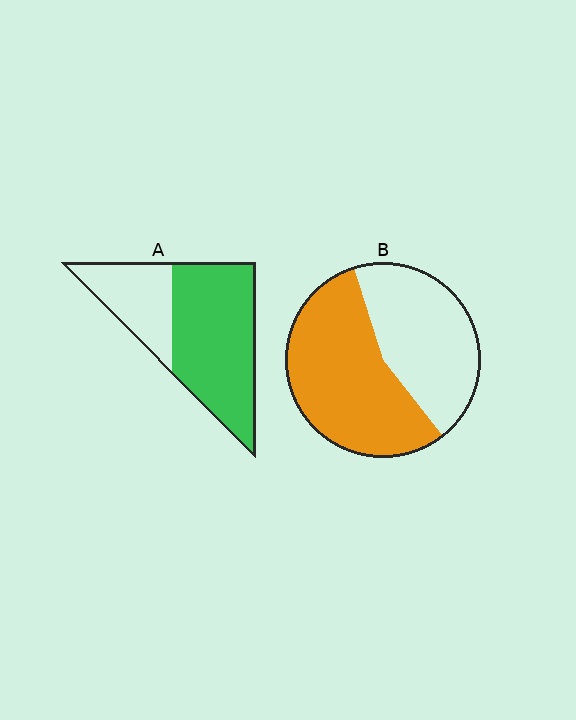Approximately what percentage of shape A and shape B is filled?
A is approximately 70% and B is approximately 55%.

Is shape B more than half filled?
Yes.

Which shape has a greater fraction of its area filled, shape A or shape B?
Shape A.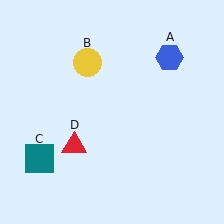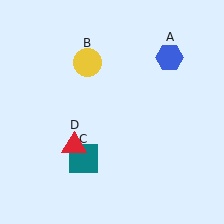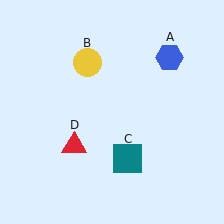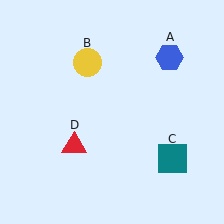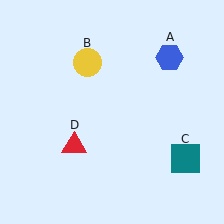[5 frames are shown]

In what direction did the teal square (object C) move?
The teal square (object C) moved right.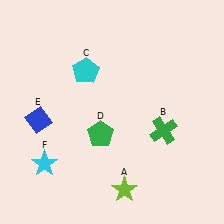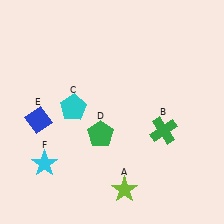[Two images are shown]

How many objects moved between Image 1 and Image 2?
1 object moved between the two images.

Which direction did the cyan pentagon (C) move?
The cyan pentagon (C) moved down.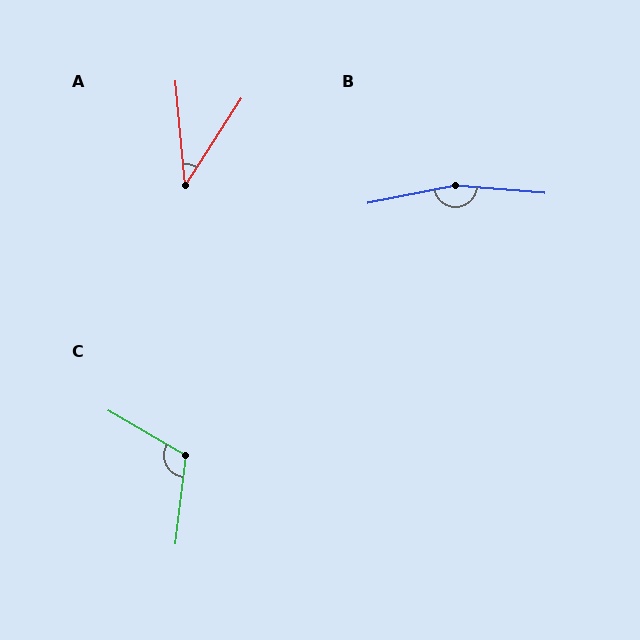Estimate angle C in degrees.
Approximately 114 degrees.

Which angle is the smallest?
A, at approximately 38 degrees.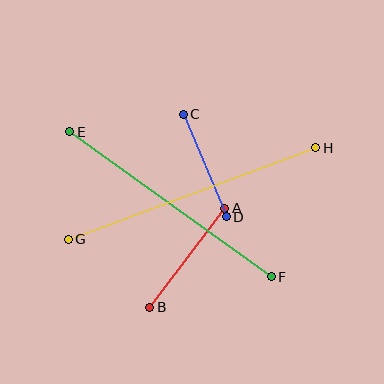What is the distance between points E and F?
The distance is approximately 248 pixels.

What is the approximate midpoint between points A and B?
The midpoint is at approximately (187, 258) pixels.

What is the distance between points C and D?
The distance is approximately 111 pixels.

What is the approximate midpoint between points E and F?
The midpoint is at approximately (171, 204) pixels.